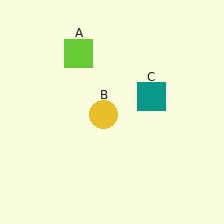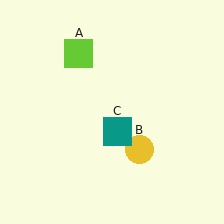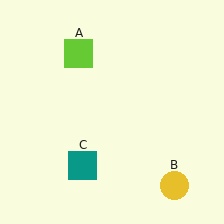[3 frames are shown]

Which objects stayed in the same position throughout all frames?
Lime square (object A) remained stationary.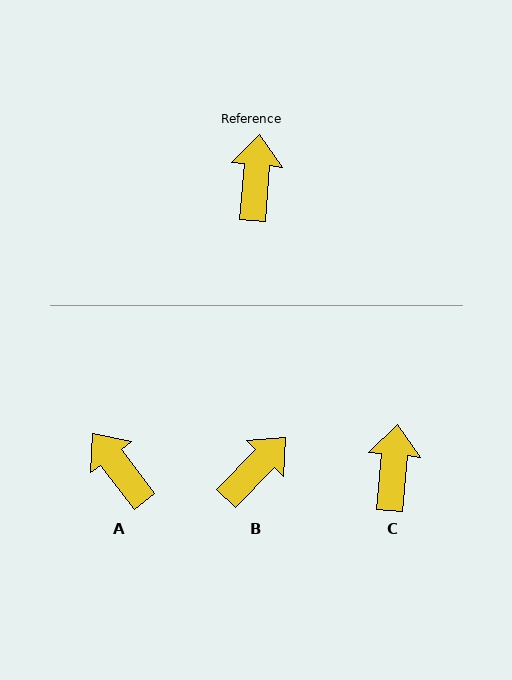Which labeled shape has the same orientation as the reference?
C.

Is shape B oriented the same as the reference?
No, it is off by about 39 degrees.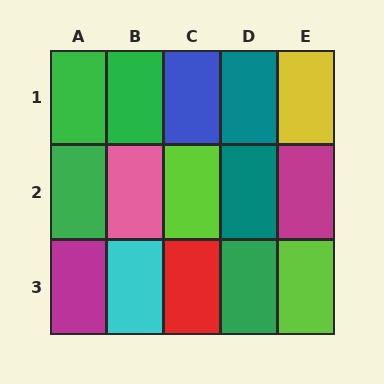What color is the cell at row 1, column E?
Yellow.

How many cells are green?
4 cells are green.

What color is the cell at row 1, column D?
Teal.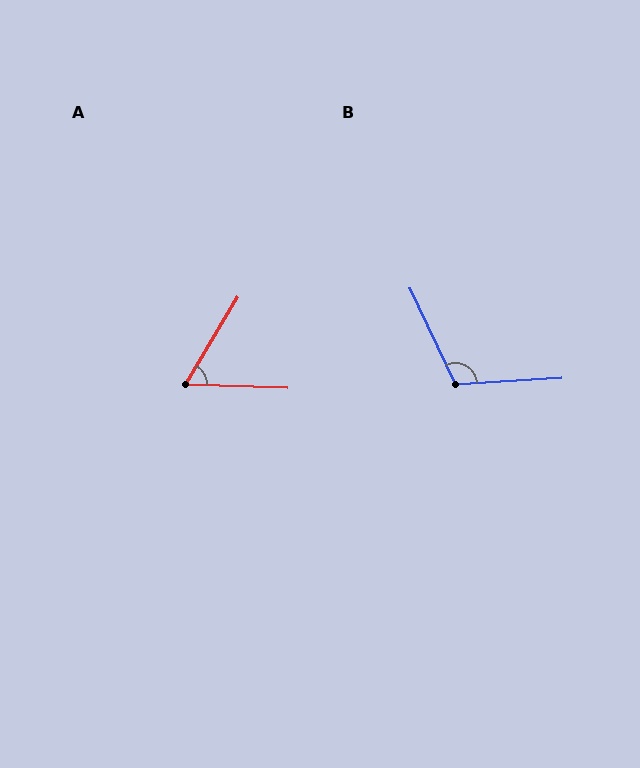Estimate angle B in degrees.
Approximately 112 degrees.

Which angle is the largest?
B, at approximately 112 degrees.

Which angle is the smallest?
A, at approximately 62 degrees.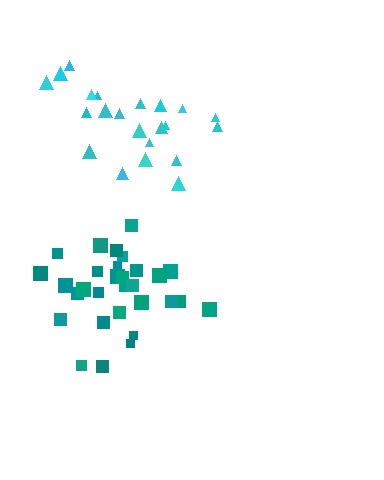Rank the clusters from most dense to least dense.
teal, cyan.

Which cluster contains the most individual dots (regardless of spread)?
Teal (30).